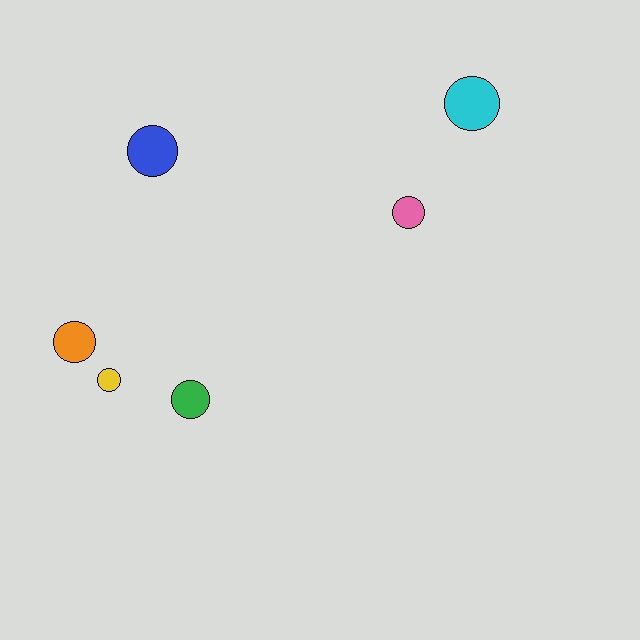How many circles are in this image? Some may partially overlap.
There are 6 circles.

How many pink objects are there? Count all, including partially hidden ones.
There is 1 pink object.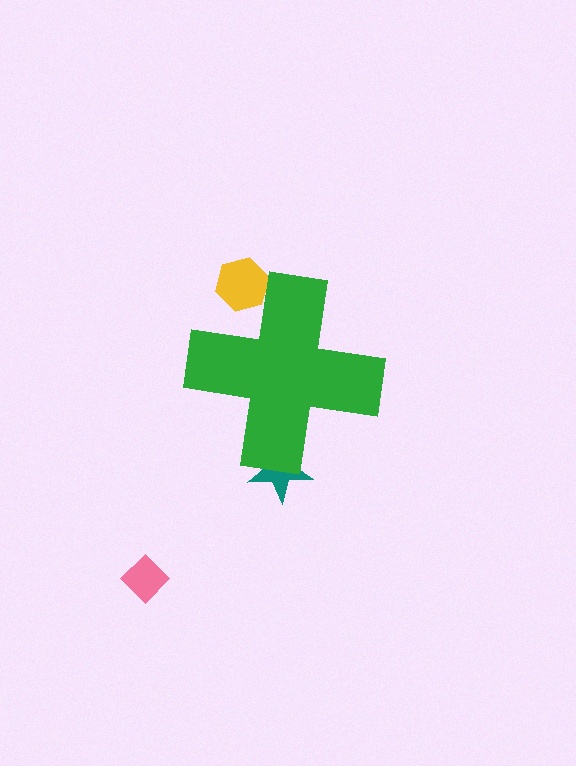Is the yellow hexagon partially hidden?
Yes, the yellow hexagon is partially hidden behind the green cross.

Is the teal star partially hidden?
Yes, the teal star is partially hidden behind the green cross.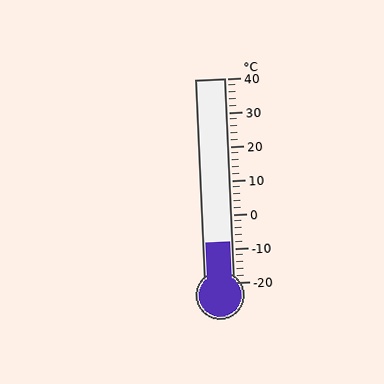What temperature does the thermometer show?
The thermometer shows approximately -8°C.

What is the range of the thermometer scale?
The thermometer scale ranges from -20°C to 40°C.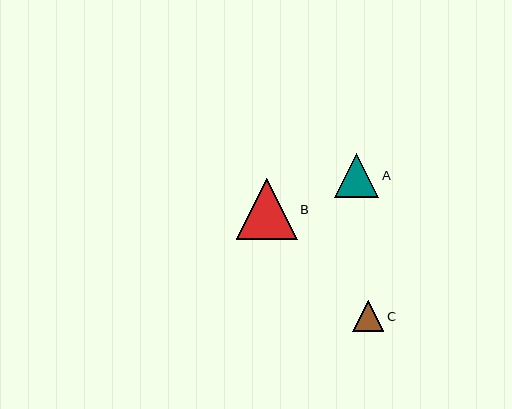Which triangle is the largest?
Triangle B is the largest with a size of approximately 61 pixels.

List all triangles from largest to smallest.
From largest to smallest: B, A, C.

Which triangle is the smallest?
Triangle C is the smallest with a size of approximately 31 pixels.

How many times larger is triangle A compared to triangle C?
Triangle A is approximately 1.4 times the size of triangle C.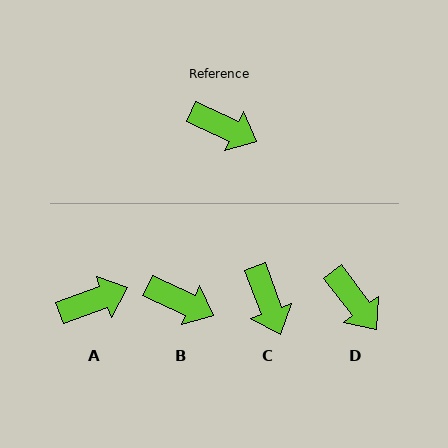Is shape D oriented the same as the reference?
No, it is off by about 28 degrees.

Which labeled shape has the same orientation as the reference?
B.